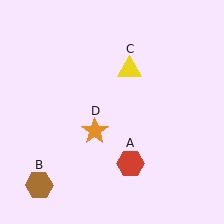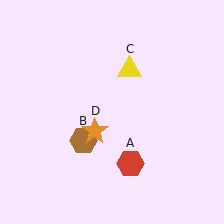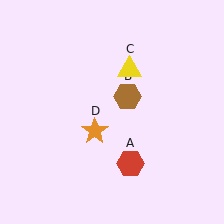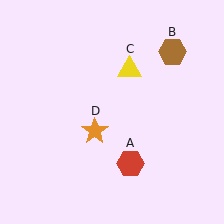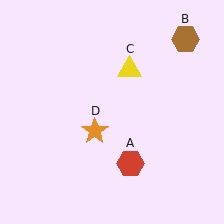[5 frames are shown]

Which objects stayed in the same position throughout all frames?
Red hexagon (object A) and yellow triangle (object C) and orange star (object D) remained stationary.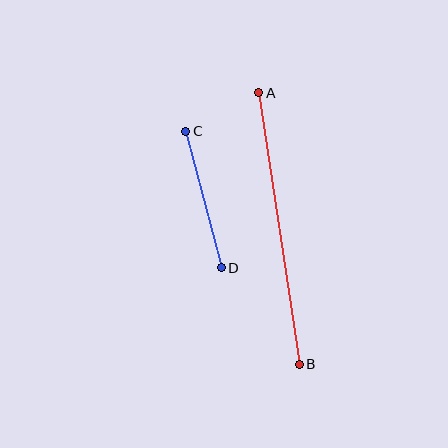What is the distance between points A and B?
The distance is approximately 275 pixels.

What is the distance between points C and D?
The distance is approximately 141 pixels.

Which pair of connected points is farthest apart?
Points A and B are farthest apart.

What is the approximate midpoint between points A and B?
The midpoint is at approximately (279, 228) pixels.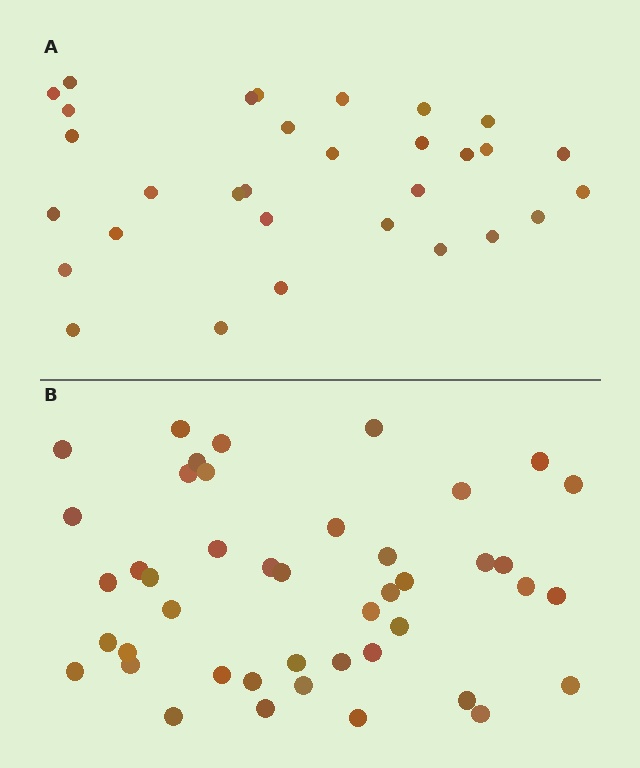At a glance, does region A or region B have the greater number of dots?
Region B (the bottom region) has more dots.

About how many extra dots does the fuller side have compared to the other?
Region B has approximately 15 more dots than region A.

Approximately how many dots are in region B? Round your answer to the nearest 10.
About 40 dots. (The exact count is 44, which rounds to 40.)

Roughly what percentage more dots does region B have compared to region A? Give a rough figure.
About 40% more.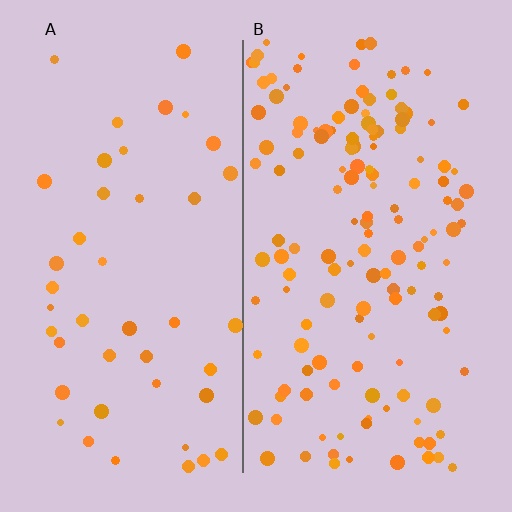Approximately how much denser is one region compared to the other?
Approximately 3.1× — region B over region A.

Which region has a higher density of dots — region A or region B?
B (the right).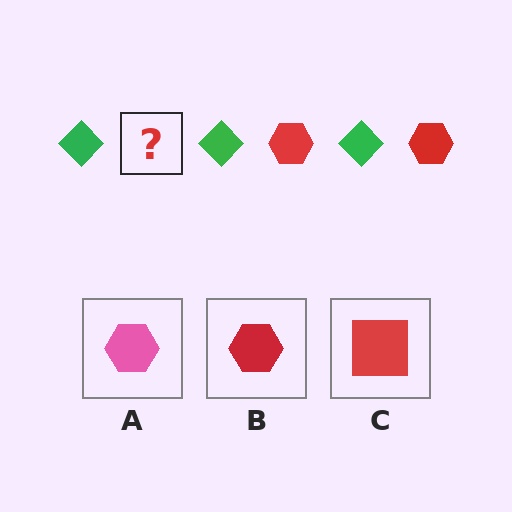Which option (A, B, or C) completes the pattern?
B.